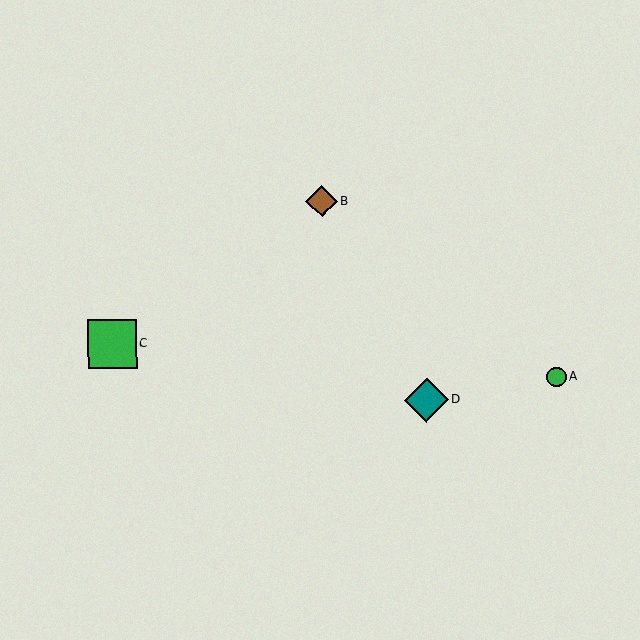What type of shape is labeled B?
Shape B is a brown diamond.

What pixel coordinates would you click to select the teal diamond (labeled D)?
Click at (426, 400) to select the teal diamond D.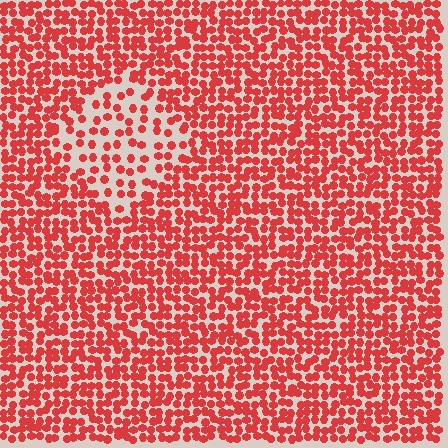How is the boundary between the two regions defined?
The boundary is defined by a change in element density (approximately 2.1x ratio). All elements are the same color, size, and shape.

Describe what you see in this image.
The image contains small red elements arranged at two different densities. A diamond-shaped region is visible where the elements are less densely packed than the surrounding area.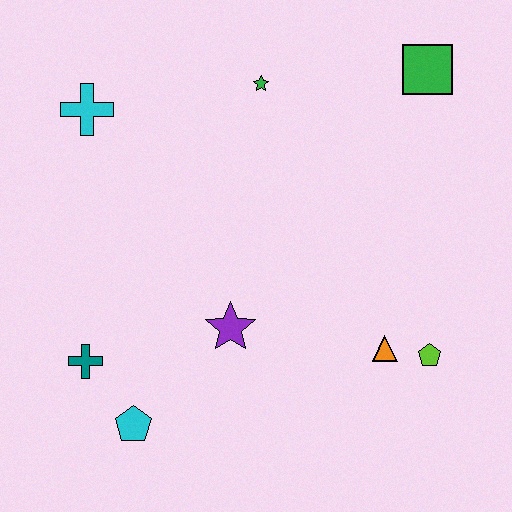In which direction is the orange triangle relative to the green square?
The orange triangle is below the green square.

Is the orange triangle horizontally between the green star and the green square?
Yes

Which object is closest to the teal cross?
The cyan pentagon is closest to the teal cross.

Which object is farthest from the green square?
The cyan pentagon is farthest from the green square.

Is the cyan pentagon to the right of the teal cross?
Yes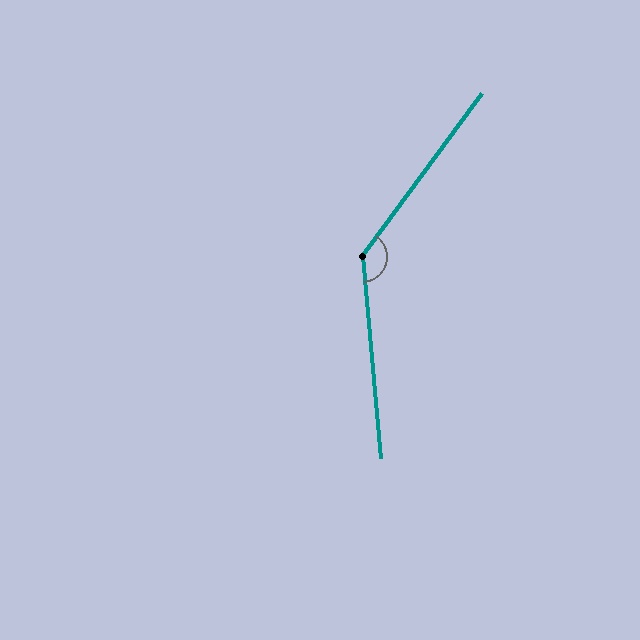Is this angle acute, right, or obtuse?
It is obtuse.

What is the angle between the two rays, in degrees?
Approximately 138 degrees.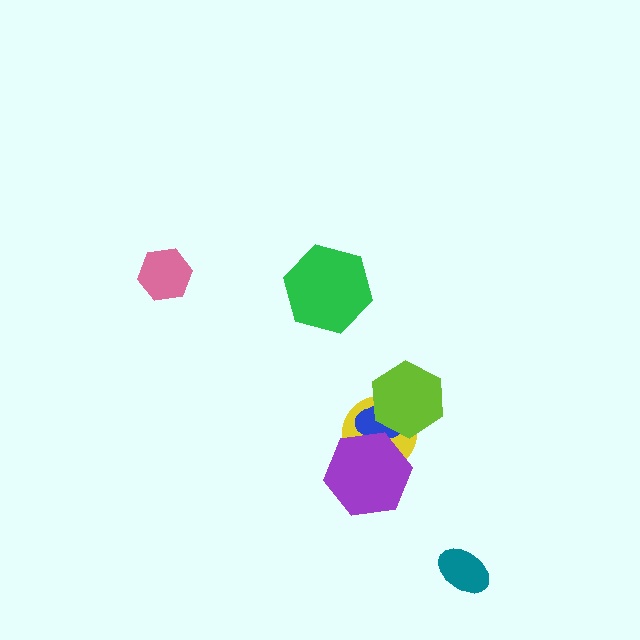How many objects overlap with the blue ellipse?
3 objects overlap with the blue ellipse.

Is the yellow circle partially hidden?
Yes, it is partially covered by another shape.